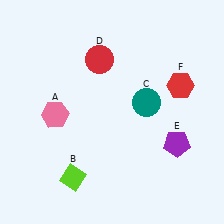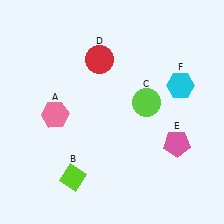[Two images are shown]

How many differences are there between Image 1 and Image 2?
There are 3 differences between the two images.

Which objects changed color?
C changed from teal to lime. E changed from purple to pink. F changed from red to cyan.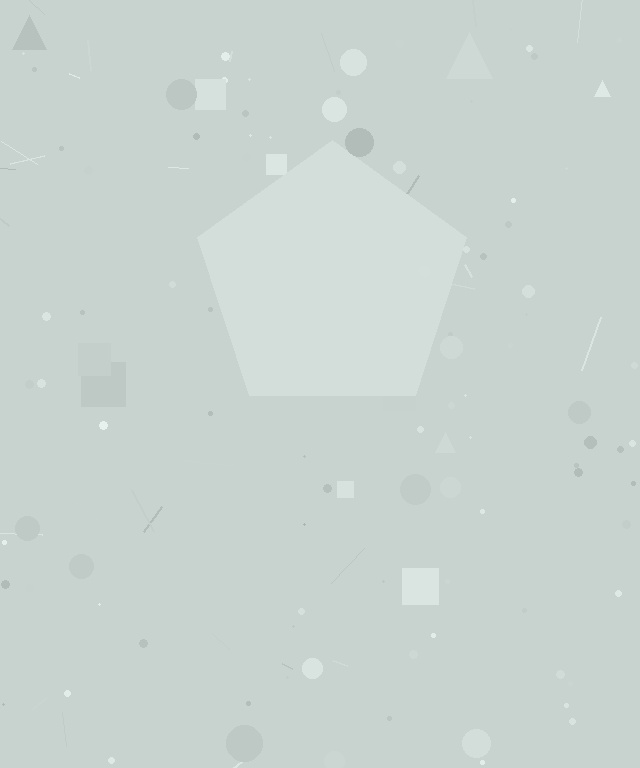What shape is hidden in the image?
A pentagon is hidden in the image.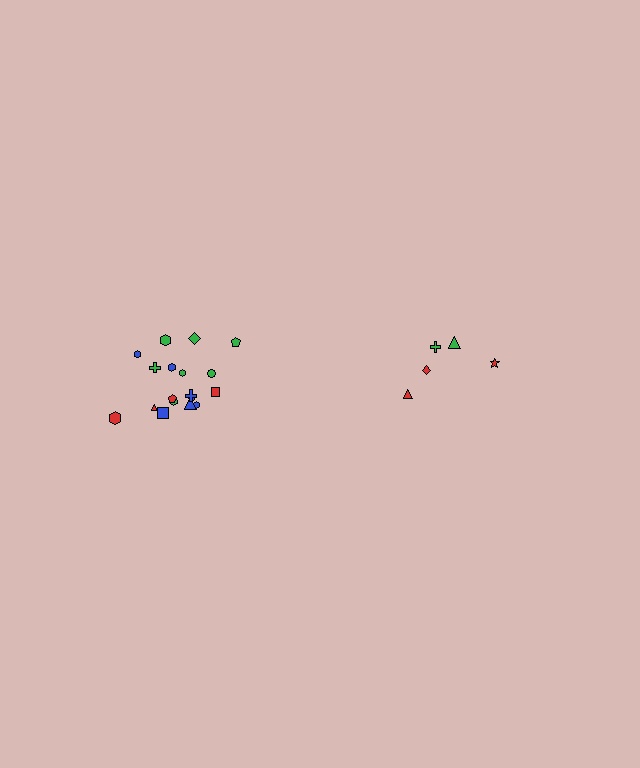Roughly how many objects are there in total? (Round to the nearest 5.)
Roughly 25 objects in total.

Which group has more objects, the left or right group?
The left group.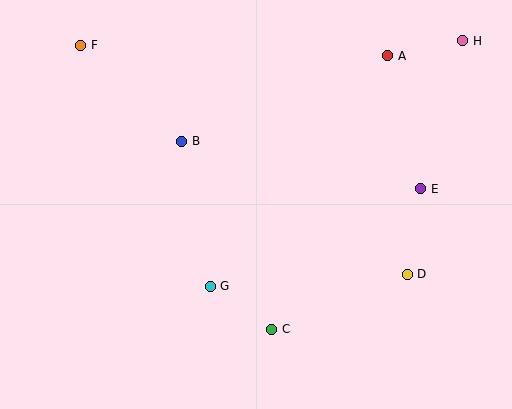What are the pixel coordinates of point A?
Point A is at (388, 56).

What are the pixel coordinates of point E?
Point E is at (421, 189).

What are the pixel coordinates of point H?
Point H is at (463, 41).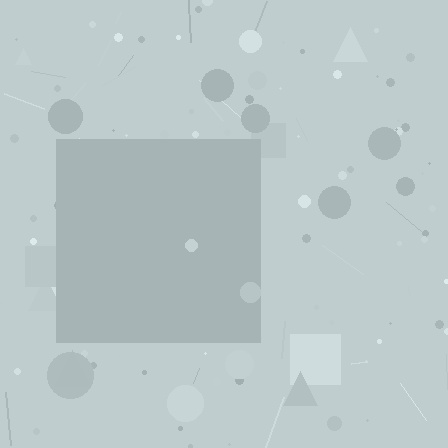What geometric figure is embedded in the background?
A square is embedded in the background.